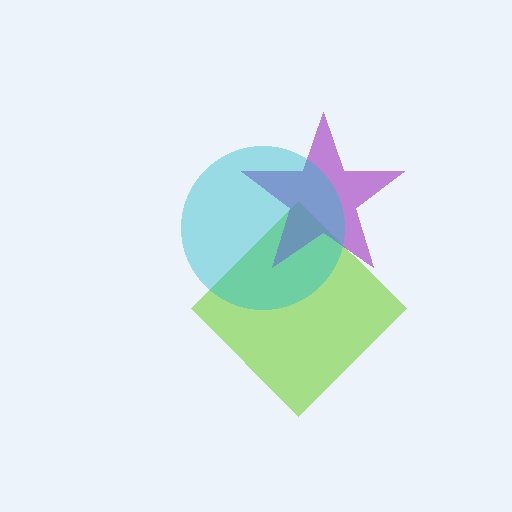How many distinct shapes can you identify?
There are 3 distinct shapes: a lime diamond, a purple star, a cyan circle.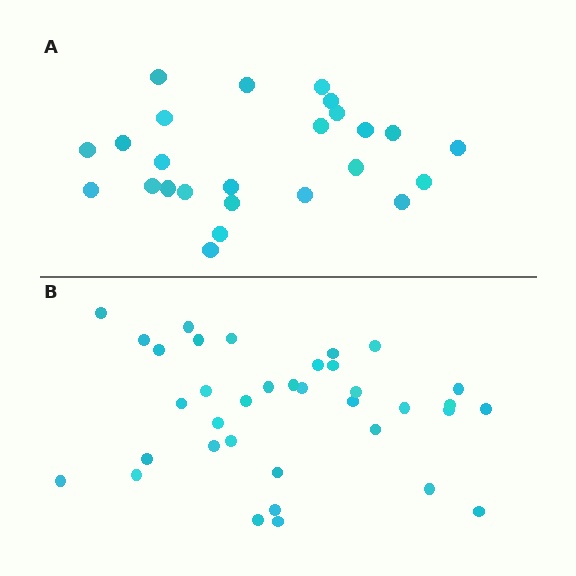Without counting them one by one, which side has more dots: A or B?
Region B (the bottom region) has more dots.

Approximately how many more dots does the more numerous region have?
Region B has roughly 12 or so more dots than region A.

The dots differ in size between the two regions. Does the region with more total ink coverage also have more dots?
No. Region A has more total ink coverage because its dots are larger, but region B actually contains more individual dots. Total area can be misleading — the number of items is what matters here.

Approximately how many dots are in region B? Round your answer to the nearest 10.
About 40 dots. (The exact count is 36, which rounds to 40.)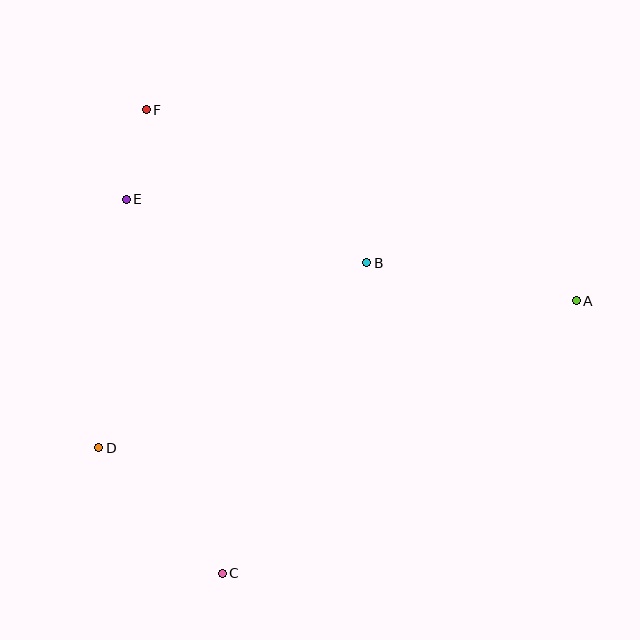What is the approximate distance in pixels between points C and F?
The distance between C and F is approximately 470 pixels.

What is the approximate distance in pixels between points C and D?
The distance between C and D is approximately 176 pixels.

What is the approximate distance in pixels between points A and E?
The distance between A and E is approximately 462 pixels.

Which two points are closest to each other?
Points E and F are closest to each other.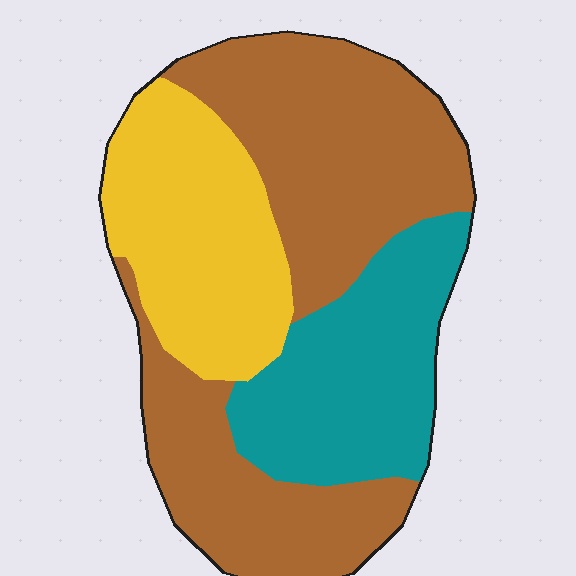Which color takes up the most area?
Brown, at roughly 50%.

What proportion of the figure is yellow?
Yellow takes up about one quarter (1/4) of the figure.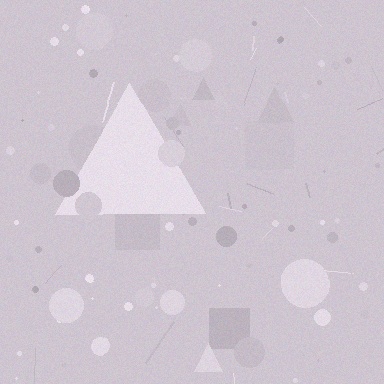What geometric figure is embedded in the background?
A triangle is embedded in the background.